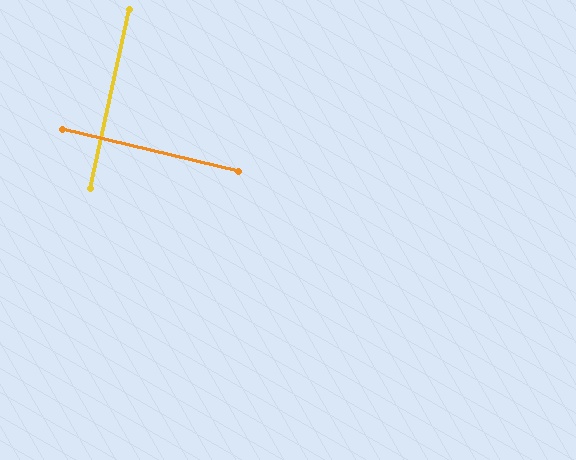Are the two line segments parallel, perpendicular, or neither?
Perpendicular — they meet at approximately 89°.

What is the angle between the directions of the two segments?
Approximately 89 degrees.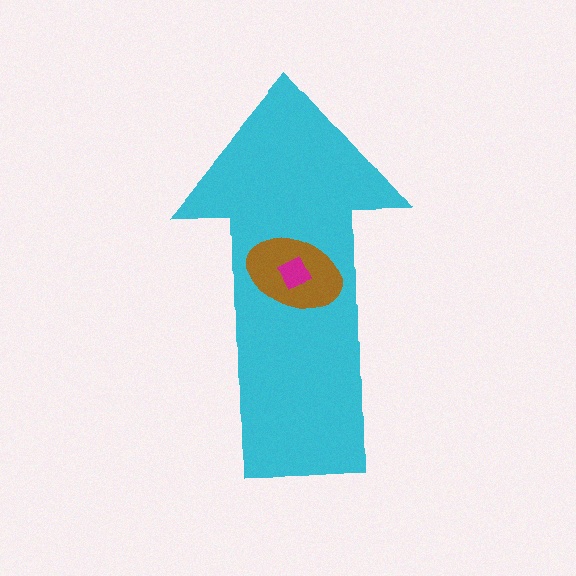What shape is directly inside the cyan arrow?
The brown ellipse.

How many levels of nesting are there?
3.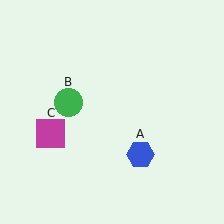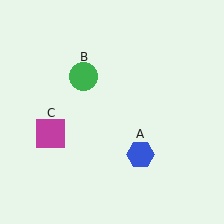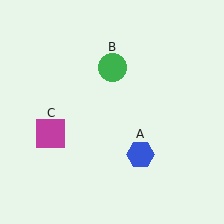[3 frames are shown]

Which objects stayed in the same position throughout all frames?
Blue hexagon (object A) and magenta square (object C) remained stationary.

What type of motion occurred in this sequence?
The green circle (object B) rotated clockwise around the center of the scene.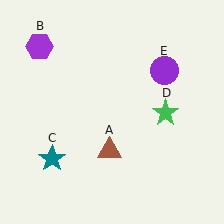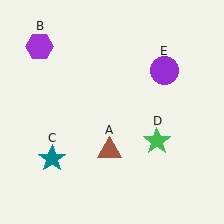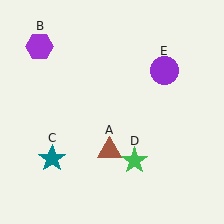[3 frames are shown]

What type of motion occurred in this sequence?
The green star (object D) rotated clockwise around the center of the scene.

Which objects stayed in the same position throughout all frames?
Brown triangle (object A) and purple hexagon (object B) and teal star (object C) and purple circle (object E) remained stationary.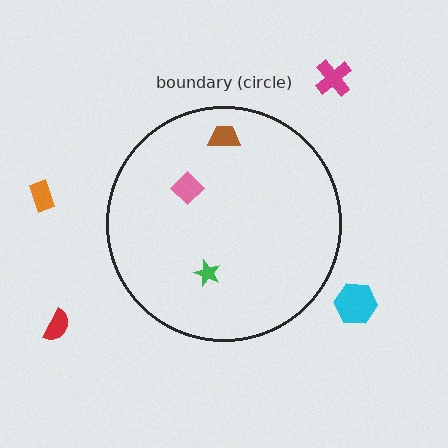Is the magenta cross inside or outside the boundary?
Outside.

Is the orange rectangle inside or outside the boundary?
Outside.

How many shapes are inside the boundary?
3 inside, 4 outside.